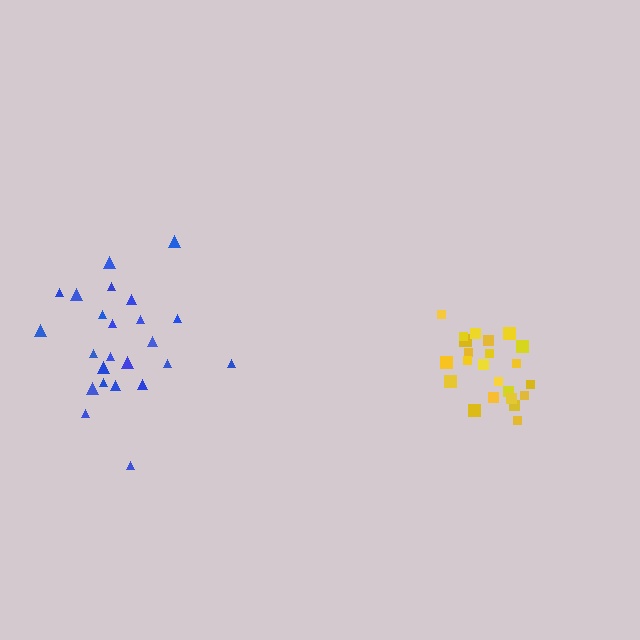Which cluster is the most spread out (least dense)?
Blue.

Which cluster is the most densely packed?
Yellow.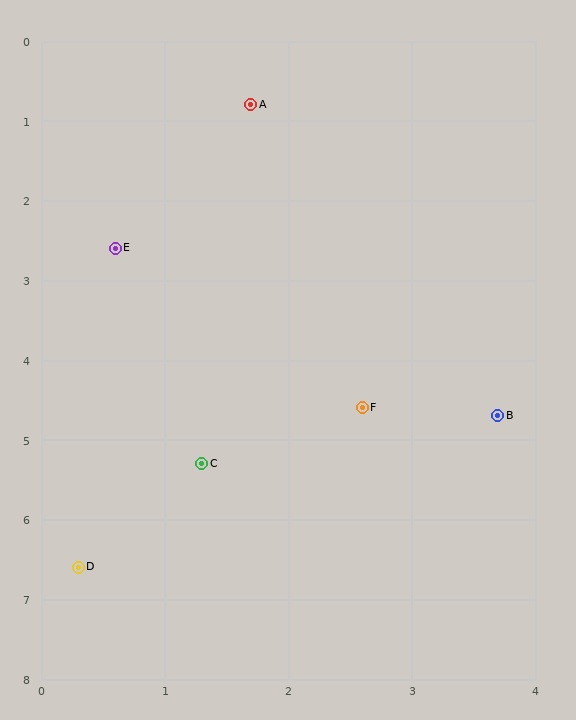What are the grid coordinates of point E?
Point E is at approximately (0.6, 2.6).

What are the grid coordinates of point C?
Point C is at approximately (1.3, 5.3).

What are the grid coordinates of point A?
Point A is at approximately (1.7, 0.8).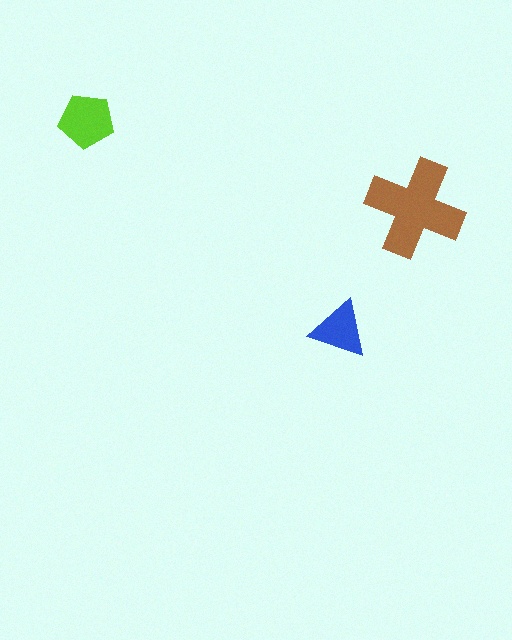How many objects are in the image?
There are 3 objects in the image.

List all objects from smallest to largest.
The blue triangle, the lime pentagon, the brown cross.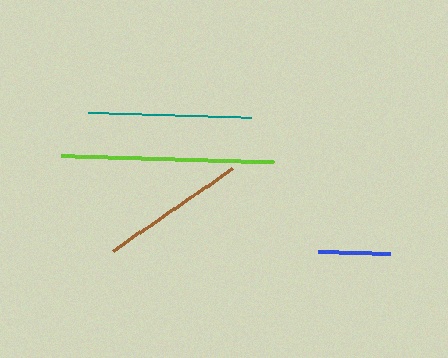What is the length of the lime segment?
The lime segment is approximately 214 pixels long.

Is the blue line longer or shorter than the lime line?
The lime line is longer than the blue line.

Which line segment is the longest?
The lime line is the longest at approximately 214 pixels.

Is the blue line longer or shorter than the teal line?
The teal line is longer than the blue line.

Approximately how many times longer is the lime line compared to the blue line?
The lime line is approximately 3.0 times the length of the blue line.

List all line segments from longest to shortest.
From longest to shortest: lime, teal, brown, blue.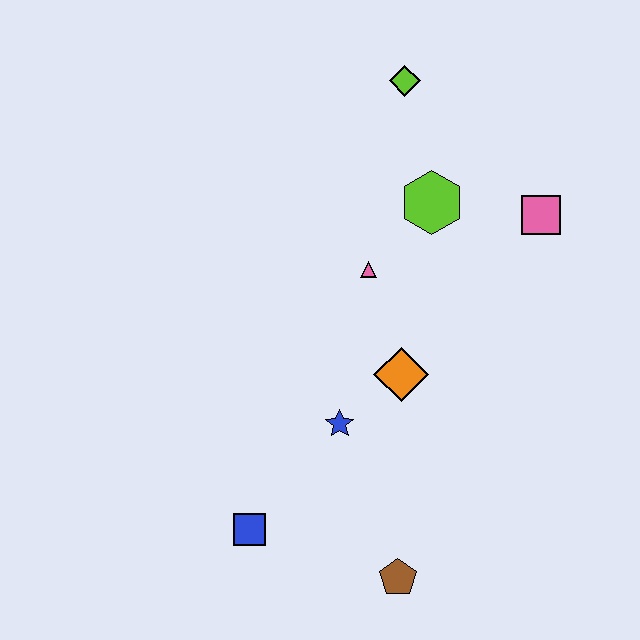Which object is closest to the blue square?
The blue star is closest to the blue square.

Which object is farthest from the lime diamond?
The brown pentagon is farthest from the lime diamond.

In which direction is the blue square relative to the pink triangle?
The blue square is below the pink triangle.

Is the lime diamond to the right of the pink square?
No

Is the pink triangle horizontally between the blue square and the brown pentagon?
Yes